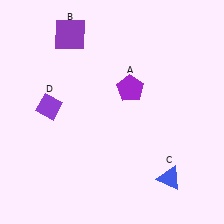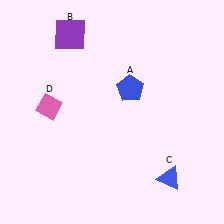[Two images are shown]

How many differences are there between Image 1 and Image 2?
There are 2 differences between the two images.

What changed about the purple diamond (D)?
In Image 1, D is purple. In Image 2, it changed to pink.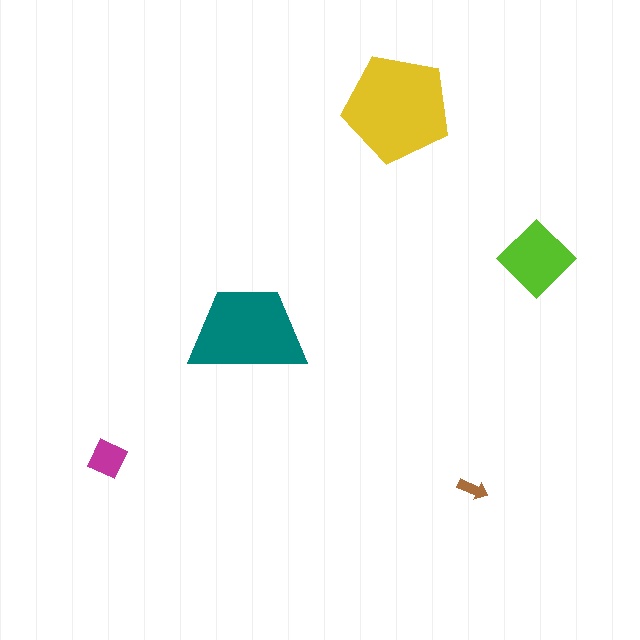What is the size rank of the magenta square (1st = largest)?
4th.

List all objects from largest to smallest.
The yellow pentagon, the teal trapezoid, the lime diamond, the magenta square, the brown arrow.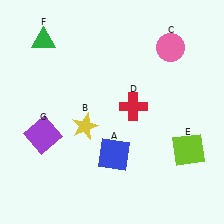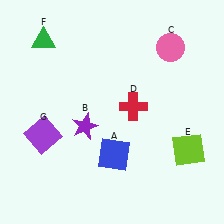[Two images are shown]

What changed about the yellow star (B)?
In Image 1, B is yellow. In Image 2, it changed to purple.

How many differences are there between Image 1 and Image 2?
There is 1 difference between the two images.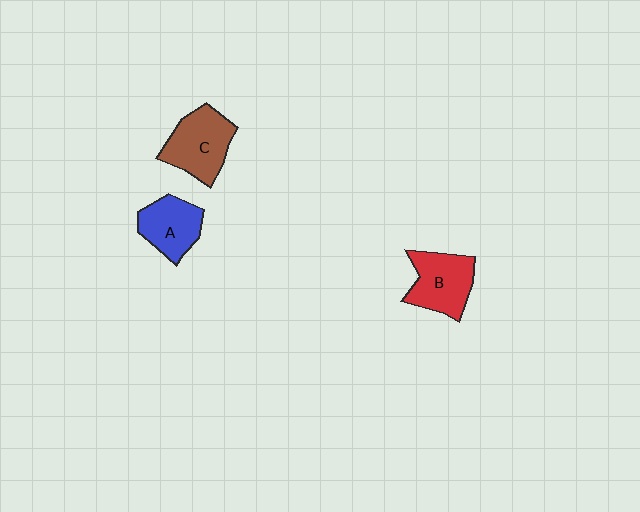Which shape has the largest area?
Shape C (brown).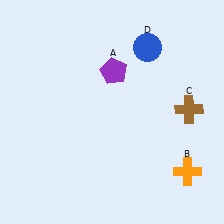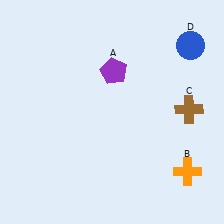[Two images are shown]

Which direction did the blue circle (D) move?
The blue circle (D) moved right.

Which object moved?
The blue circle (D) moved right.